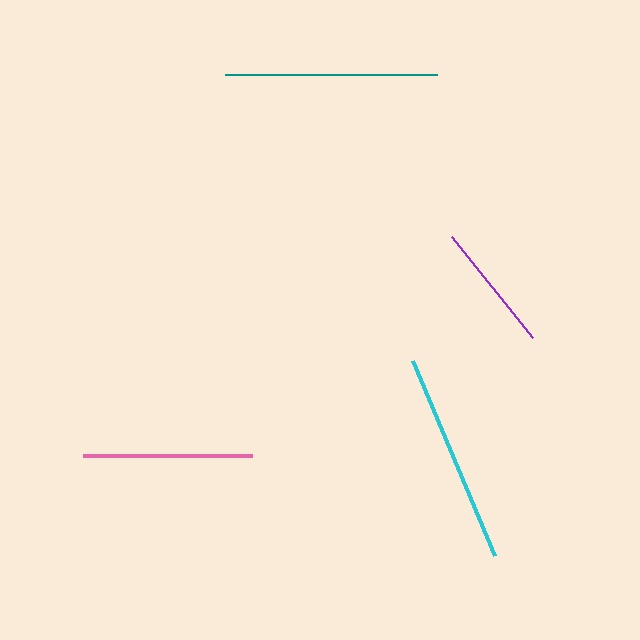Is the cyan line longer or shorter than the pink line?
The cyan line is longer than the pink line.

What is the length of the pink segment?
The pink segment is approximately 169 pixels long.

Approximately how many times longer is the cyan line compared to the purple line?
The cyan line is approximately 1.6 times the length of the purple line.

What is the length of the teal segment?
The teal segment is approximately 212 pixels long.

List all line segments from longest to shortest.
From longest to shortest: teal, cyan, pink, purple.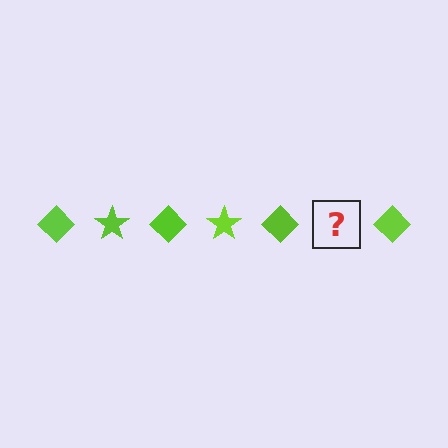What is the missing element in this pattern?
The missing element is a lime star.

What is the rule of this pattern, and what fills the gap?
The rule is that the pattern cycles through diamond, star shapes in lime. The gap should be filled with a lime star.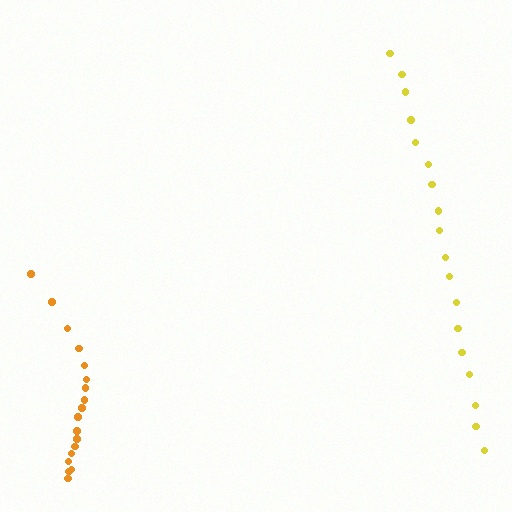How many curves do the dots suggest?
There are 2 distinct paths.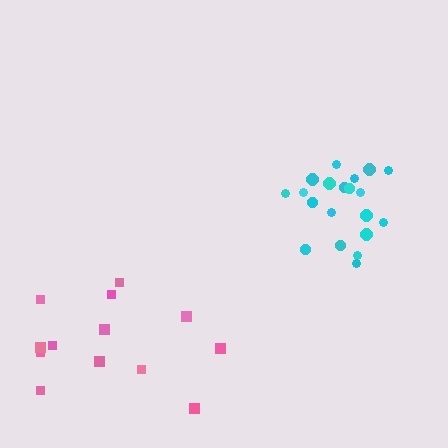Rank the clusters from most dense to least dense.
cyan, pink.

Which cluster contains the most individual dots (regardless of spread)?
Cyan (20).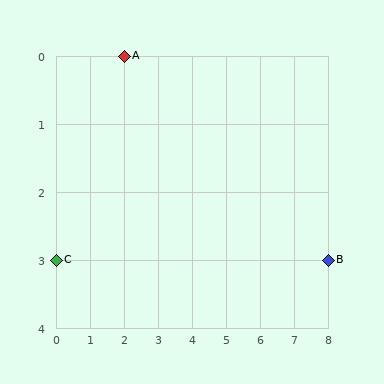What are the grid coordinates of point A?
Point A is at grid coordinates (2, 0).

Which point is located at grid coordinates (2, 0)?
Point A is at (2, 0).